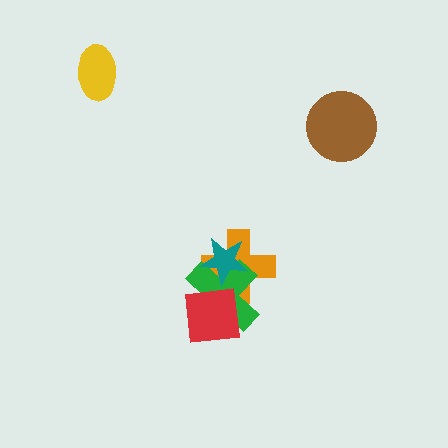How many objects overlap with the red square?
2 objects overlap with the red square.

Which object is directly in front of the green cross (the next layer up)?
The red square is directly in front of the green cross.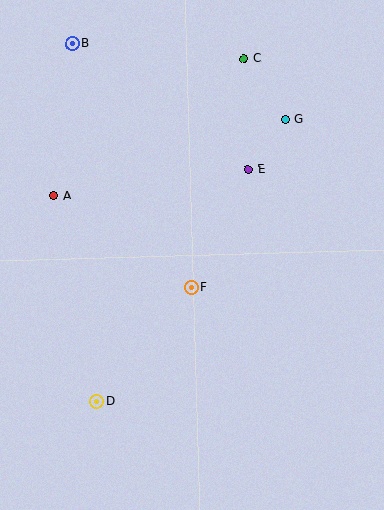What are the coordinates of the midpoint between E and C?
The midpoint between E and C is at (246, 114).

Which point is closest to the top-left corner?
Point B is closest to the top-left corner.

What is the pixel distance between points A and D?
The distance between A and D is 210 pixels.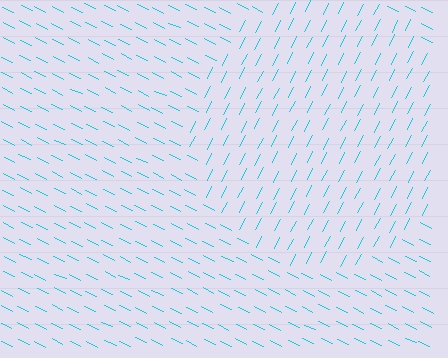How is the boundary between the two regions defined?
The boundary is defined purely by a change in line orientation (approximately 89 degrees difference). All lines are the same color and thickness.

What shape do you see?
I see a circle.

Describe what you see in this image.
The image is filled with small cyan line segments. A circle region in the image has lines oriented differently from the surrounding lines, creating a visible texture boundary.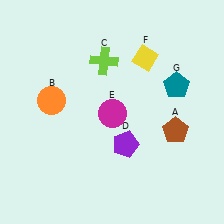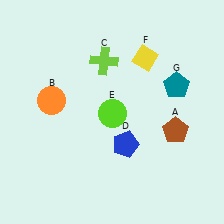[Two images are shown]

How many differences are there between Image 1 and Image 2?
There are 2 differences between the two images.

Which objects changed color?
D changed from purple to blue. E changed from magenta to lime.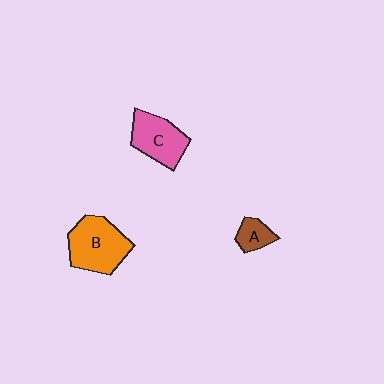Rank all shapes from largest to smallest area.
From largest to smallest: B (orange), C (pink), A (brown).